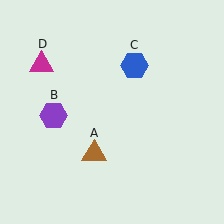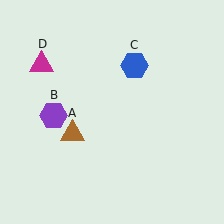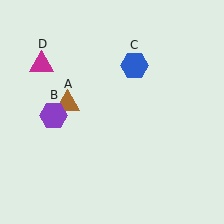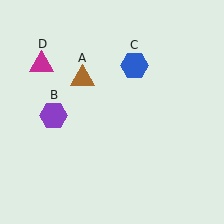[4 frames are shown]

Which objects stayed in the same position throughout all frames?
Purple hexagon (object B) and blue hexagon (object C) and magenta triangle (object D) remained stationary.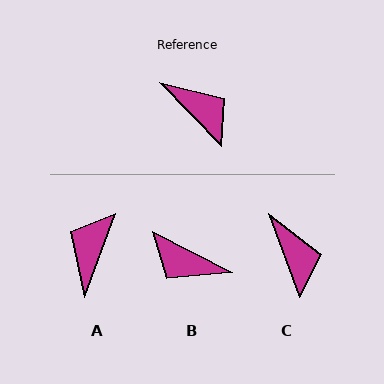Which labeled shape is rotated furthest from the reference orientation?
B, about 160 degrees away.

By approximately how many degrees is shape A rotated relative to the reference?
Approximately 116 degrees counter-clockwise.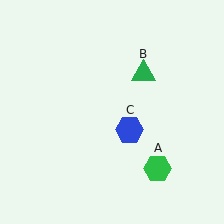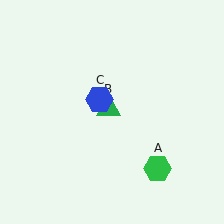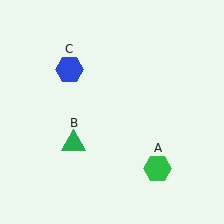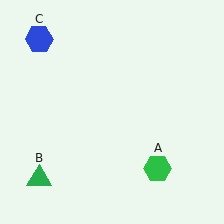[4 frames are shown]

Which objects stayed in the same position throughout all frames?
Green hexagon (object A) remained stationary.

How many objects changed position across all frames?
2 objects changed position: green triangle (object B), blue hexagon (object C).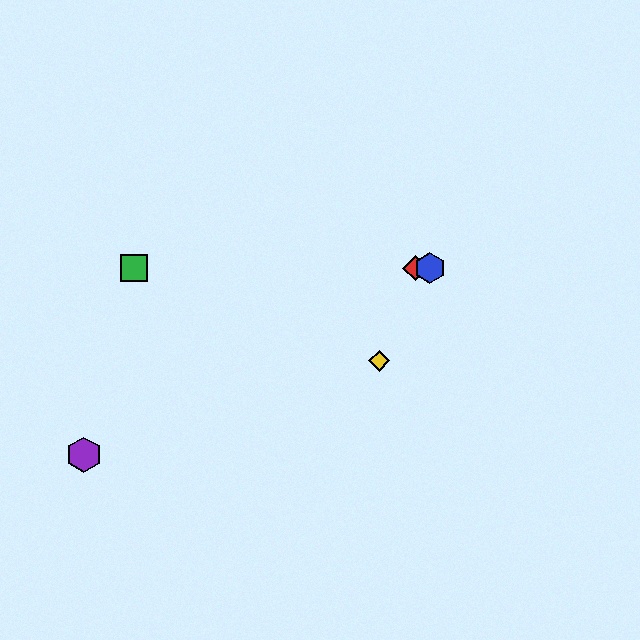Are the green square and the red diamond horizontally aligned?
Yes, both are at y≈268.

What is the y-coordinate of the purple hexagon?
The purple hexagon is at y≈455.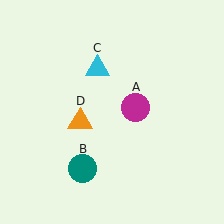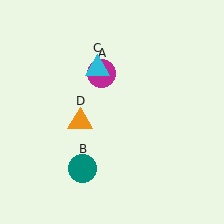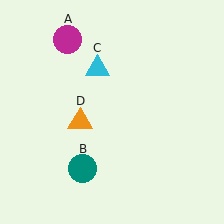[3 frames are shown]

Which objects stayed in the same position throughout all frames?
Teal circle (object B) and cyan triangle (object C) and orange triangle (object D) remained stationary.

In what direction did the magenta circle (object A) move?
The magenta circle (object A) moved up and to the left.